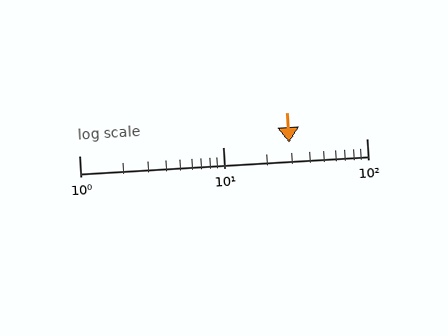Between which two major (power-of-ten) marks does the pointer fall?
The pointer is between 10 and 100.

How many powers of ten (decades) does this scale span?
The scale spans 2 decades, from 1 to 100.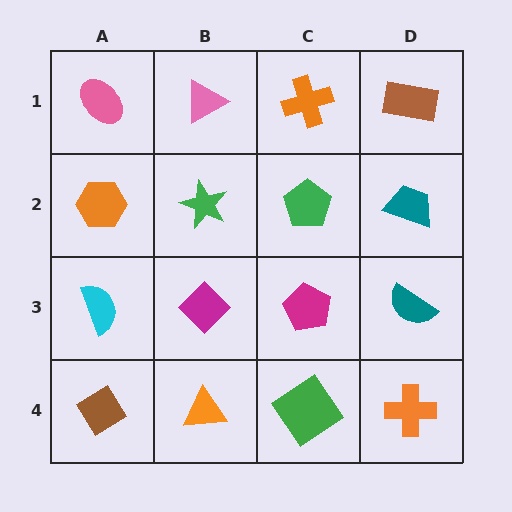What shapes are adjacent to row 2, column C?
An orange cross (row 1, column C), a magenta pentagon (row 3, column C), a green star (row 2, column B), a teal trapezoid (row 2, column D).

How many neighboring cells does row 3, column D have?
3.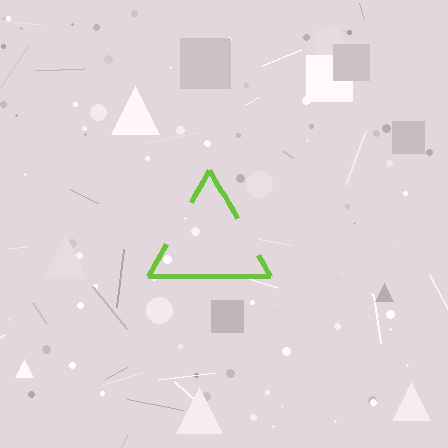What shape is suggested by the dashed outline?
The dashed outline suggests a triangle.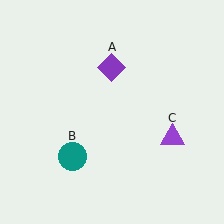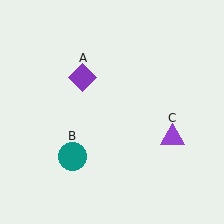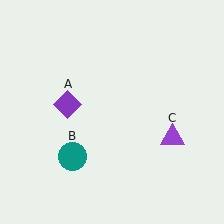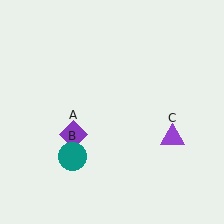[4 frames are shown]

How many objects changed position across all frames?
1 object changed position: purple diamond (object A).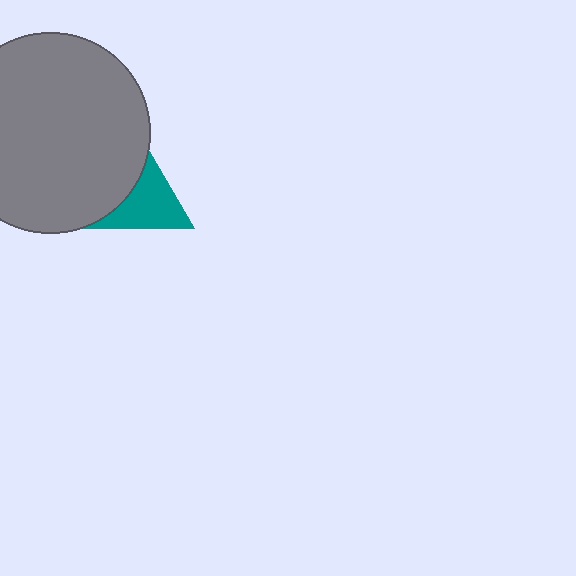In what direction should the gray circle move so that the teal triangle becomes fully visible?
The gray circle should move left. That is the shortest direction to clear the overlap and leave the teal triangle fully visible.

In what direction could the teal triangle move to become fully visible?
The teal triangle could move right. That would shift it out from behind the gray circle entirely.